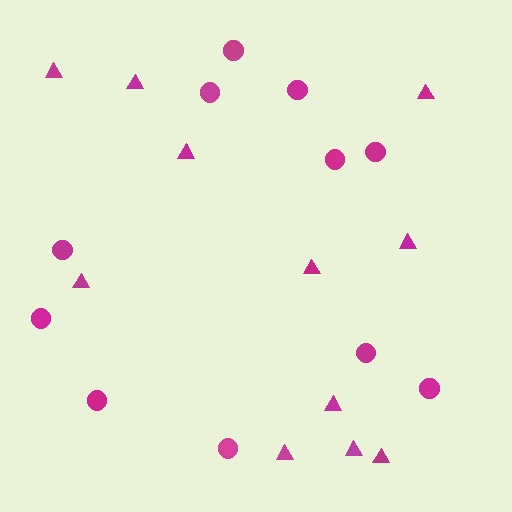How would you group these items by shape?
There are 2 groups: one group of circles (11) and one group of triangles (11).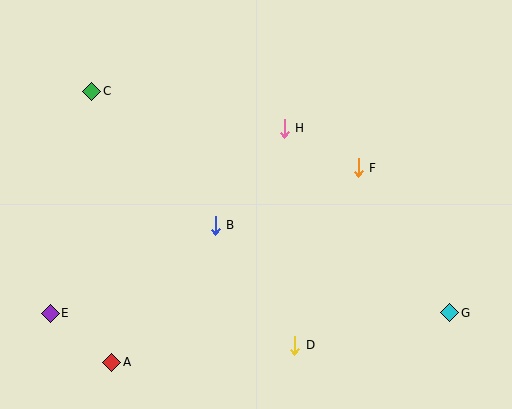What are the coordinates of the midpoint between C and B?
The midpoint between C and B is at (154, 158).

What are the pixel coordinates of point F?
Point F is at (358, 168).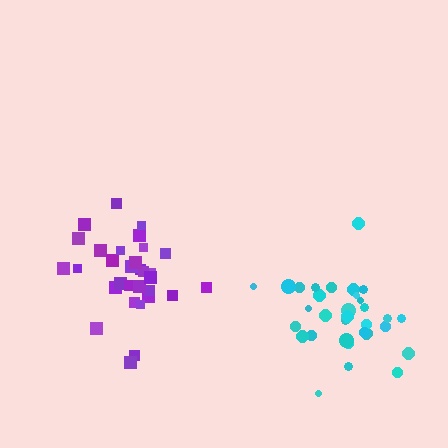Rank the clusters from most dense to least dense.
cyan, purple.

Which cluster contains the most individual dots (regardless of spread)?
Cyan (32).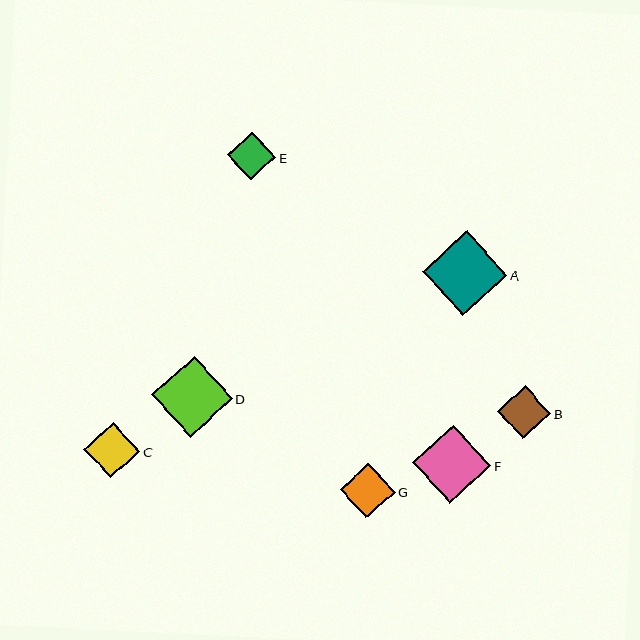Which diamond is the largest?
Diamond A is the largest with a size of approximately 84 pixels.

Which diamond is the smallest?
Diamond E is the smallest with a size of approximately 48 pixels.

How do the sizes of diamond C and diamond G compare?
Diamond C and diamond G are approximately the same size.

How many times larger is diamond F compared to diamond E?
Diamond F is approximately 1.6 times the size of diamond E.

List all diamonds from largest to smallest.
From largest to smallest: A, D, F, C, G, B, E.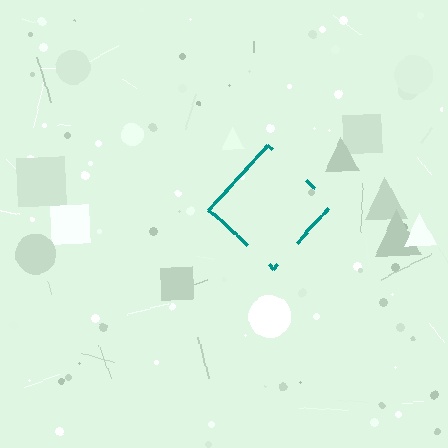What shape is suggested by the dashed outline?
The dashed outline suggests a diamond.